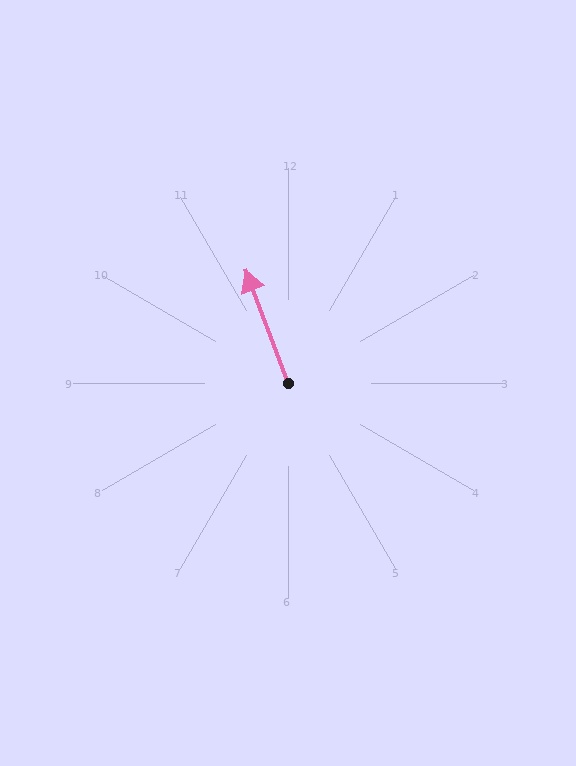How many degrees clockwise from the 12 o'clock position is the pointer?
Approximately 340 degrees.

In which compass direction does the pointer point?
North.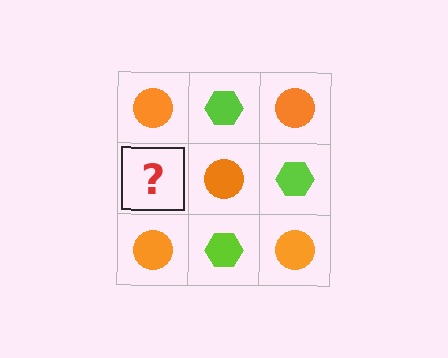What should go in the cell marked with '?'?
The missing cell should contain a lime hexagon.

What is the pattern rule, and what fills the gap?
The rule is that it alternates orange circle and lime hexagon in a checkerboard pattern. The gap should be filled with a lime hexagon.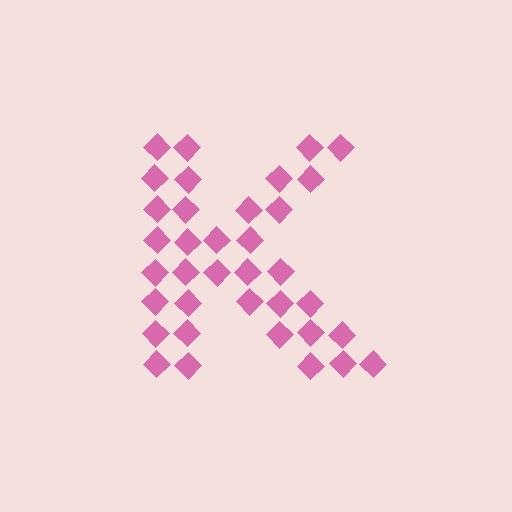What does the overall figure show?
The overall figure shows the letter K.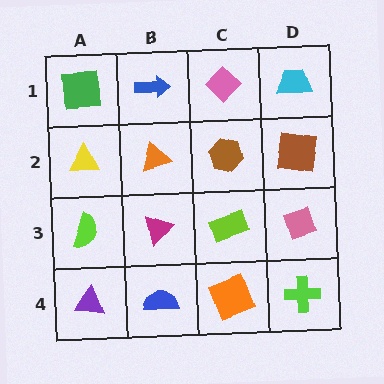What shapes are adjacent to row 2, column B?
A blue arrow (row 1, column B), a magenta triangle (row 3, column B), a yellow triangle (row 2, column A), a brown hexagon (row 2, column C).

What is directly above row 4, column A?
A lime semicircle.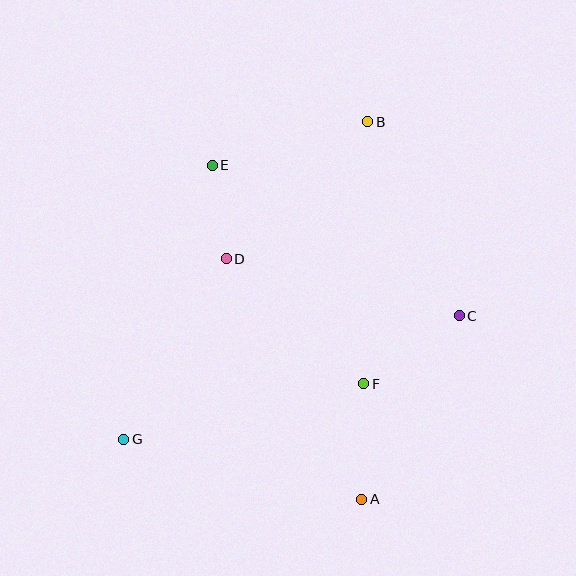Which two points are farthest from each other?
Points B and G are farthest from each other.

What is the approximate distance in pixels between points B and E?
The distance between B and E is approximately 161 pixels.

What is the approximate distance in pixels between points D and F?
The distance between D and F is approximately 186 pixels.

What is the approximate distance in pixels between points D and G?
The distance between D and G is approximately 208 pixels.